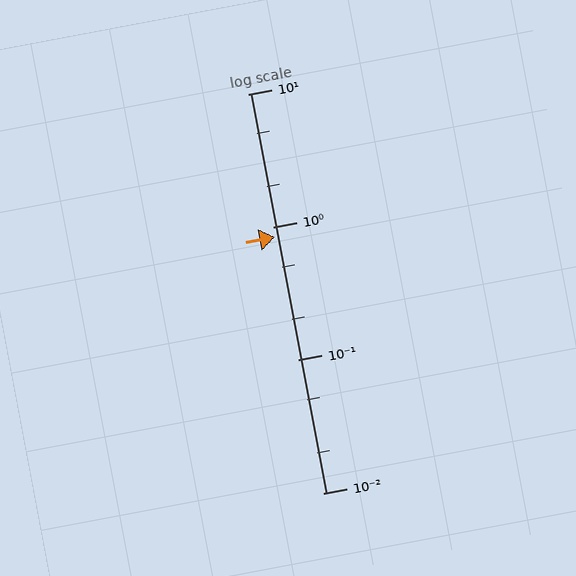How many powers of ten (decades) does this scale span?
The scale spans 3 decades, from 0.01 to 10.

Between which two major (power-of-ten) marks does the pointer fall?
The pointer is between 0.1 and 1.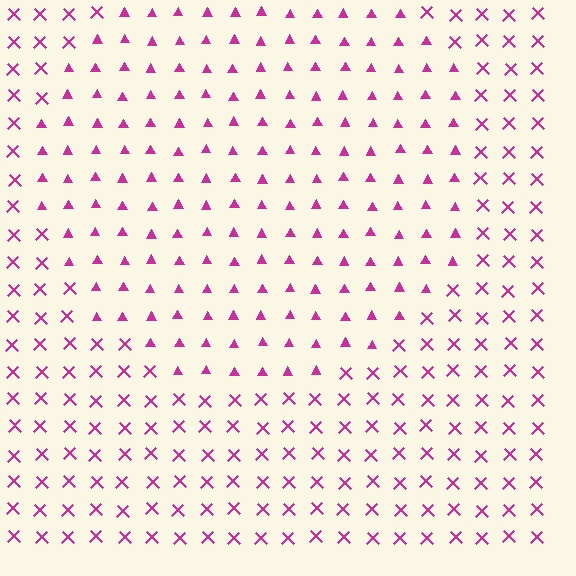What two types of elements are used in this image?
The image uses triangles inside the circle region and X marks outside it.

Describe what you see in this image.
The image is filled with small magenta elements arranged in a uniform grid. A circle-shaped region contains triangles, while the surrounding area contains X marks. The boundary is defined purely by the change in element shape.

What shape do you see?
I see a circle.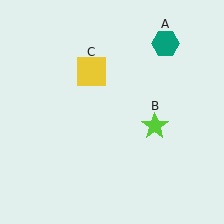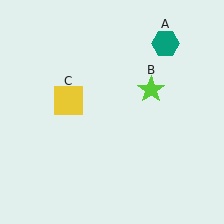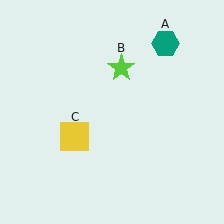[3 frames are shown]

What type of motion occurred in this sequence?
The lime star (object B), yellow square (object C) rotated counterclockwise around the center of the scene.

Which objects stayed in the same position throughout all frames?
Teal hexagon (object A) remained stationary.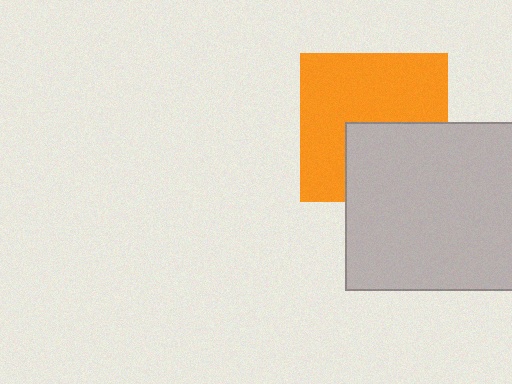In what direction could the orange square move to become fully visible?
The orange square could move up. That would shift it out from behind the light gray square entirely.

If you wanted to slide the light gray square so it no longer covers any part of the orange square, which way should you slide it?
Slide it down — that is the most direct way to separate the two shapes.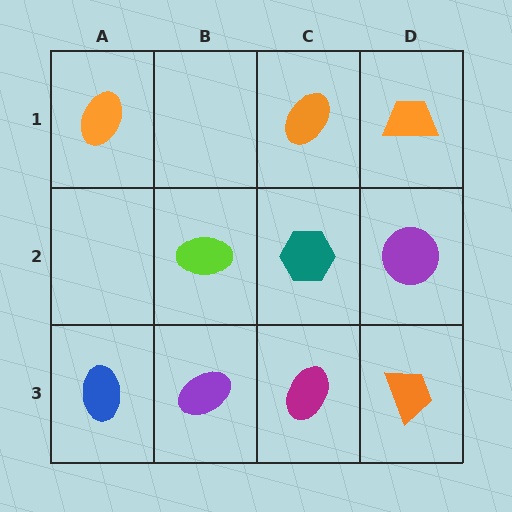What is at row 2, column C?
A teal hexagon.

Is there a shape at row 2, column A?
No, that cell is empty.